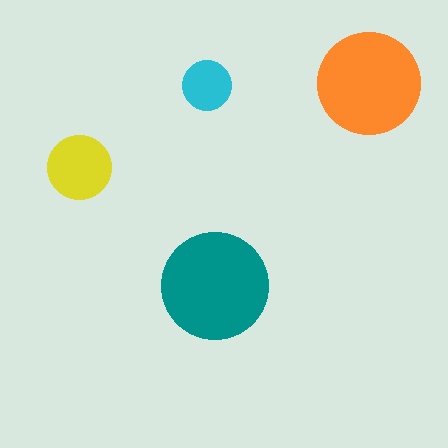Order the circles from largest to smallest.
the teal one, the orange one, the yellow one, the cyan one.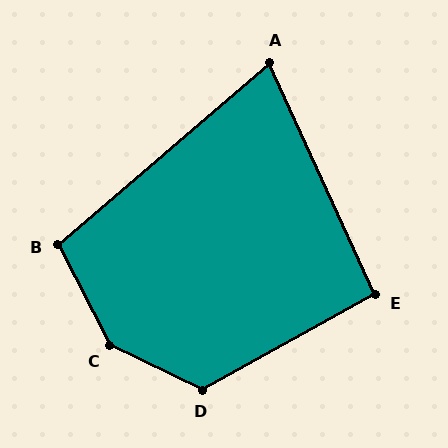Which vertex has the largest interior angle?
C, at approximately 142 degrees.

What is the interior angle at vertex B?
Approximately 104 degrees (obtuse).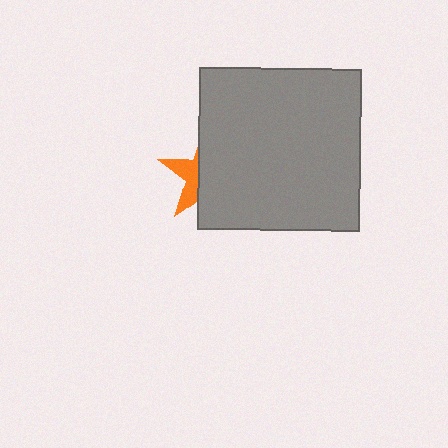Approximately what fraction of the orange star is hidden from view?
Roughly 64% of the orange star is hidden behind the gray square.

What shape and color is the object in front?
The object in front is a gray square.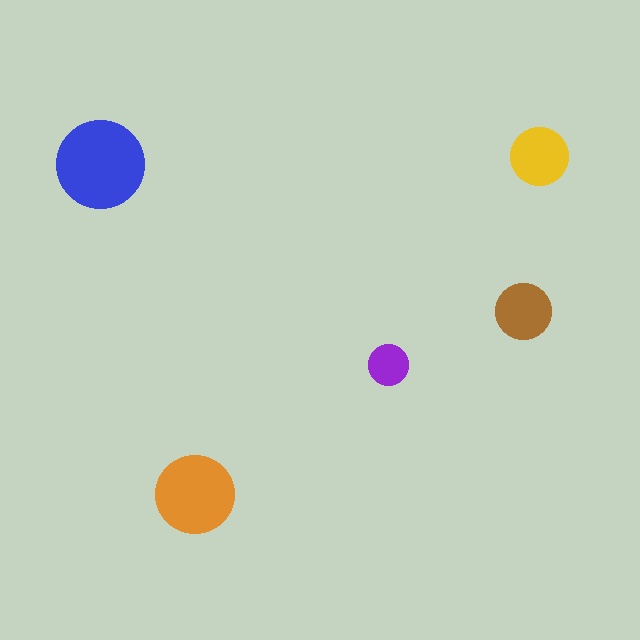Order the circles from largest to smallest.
the blue one, the orange one, the yellow one, the brown one, the purple one.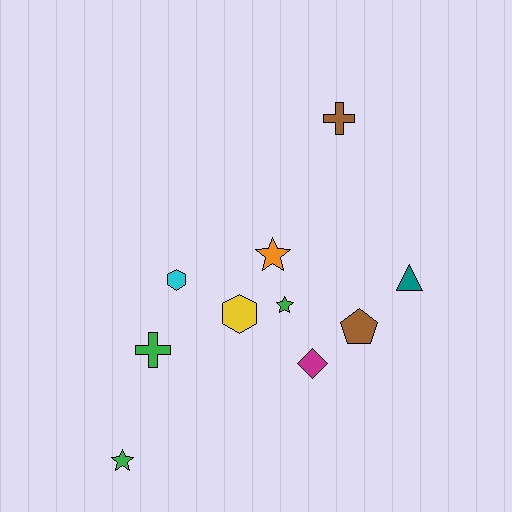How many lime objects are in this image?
There are no lime objects.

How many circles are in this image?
There are no circles.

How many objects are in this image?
There are 10 objects.